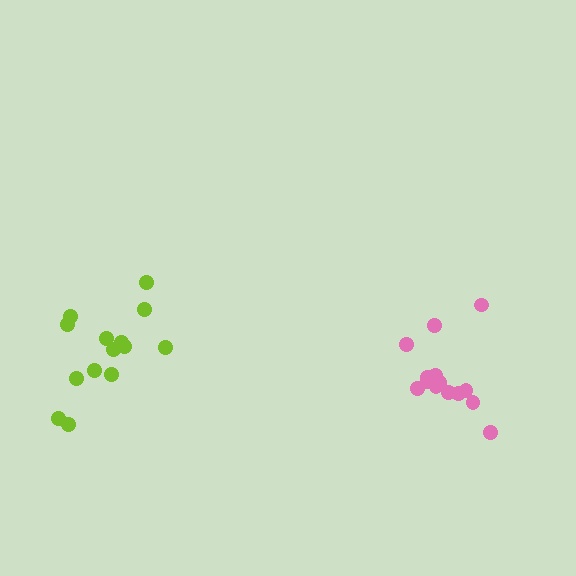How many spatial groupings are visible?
There are 2 spatial groupings.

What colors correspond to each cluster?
The clusters are colored: lime, pink.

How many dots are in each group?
Group 1: 14 dots, Group 2: 14 dots (28 total).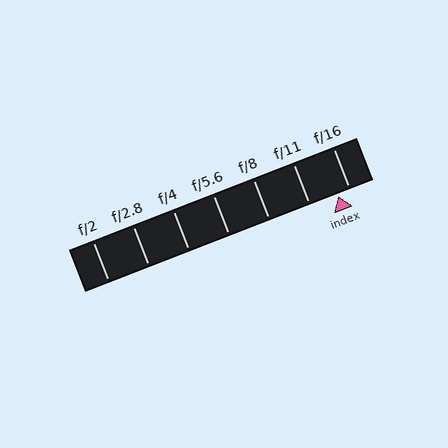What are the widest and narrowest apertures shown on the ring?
The widest aperture shown is f/2 and the narrowest is f/16.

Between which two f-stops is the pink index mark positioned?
The index mark is between f/11 and f/16.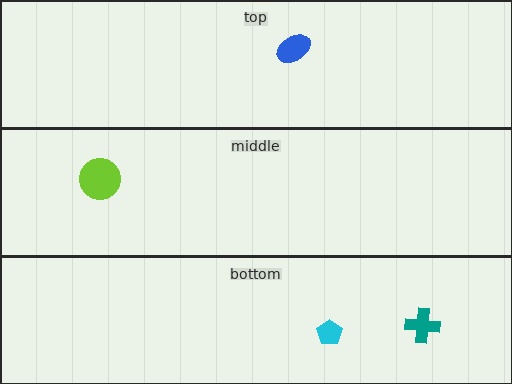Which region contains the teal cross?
The bottom region.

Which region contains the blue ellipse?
The top region.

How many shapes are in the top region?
1.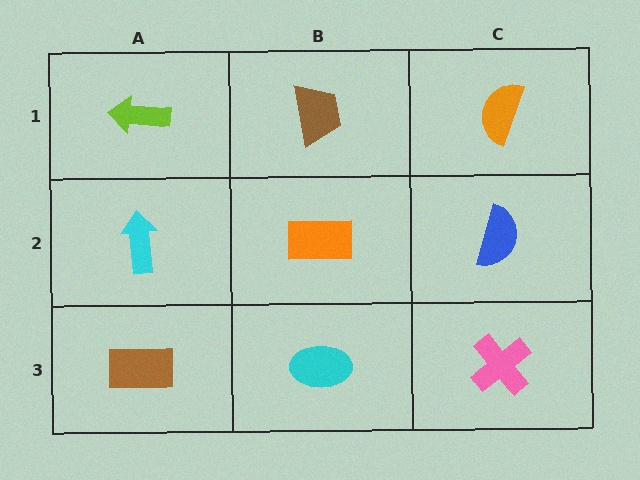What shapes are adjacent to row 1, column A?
A cyan arrow (row 2, column A), a brown trapezoid (row 1, column B).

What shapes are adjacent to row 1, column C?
A blue semicircle (row 2, column C), a brown trapezoid (row 1, column B).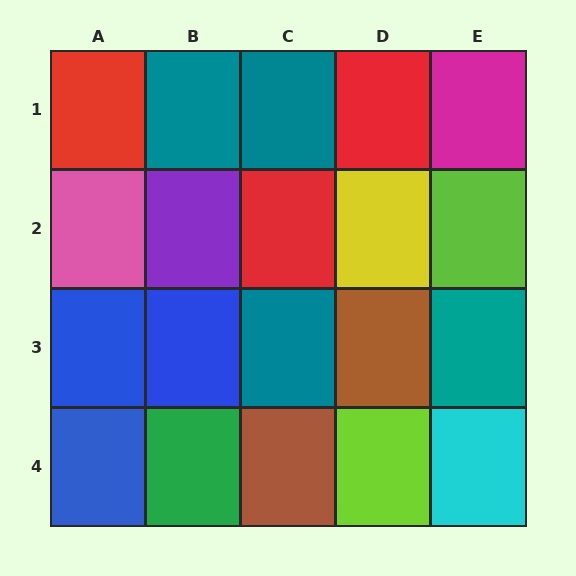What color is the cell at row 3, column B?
Blue.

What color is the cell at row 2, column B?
Purple.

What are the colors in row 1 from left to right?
Red, teal, teal, red, magenta.